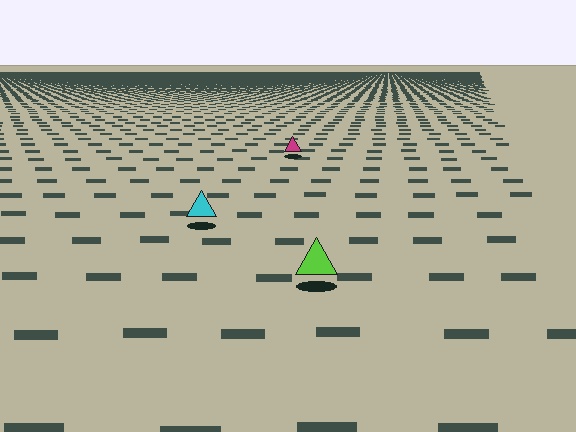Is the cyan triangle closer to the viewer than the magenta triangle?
Yes. The cyan triangle is closer — you can tell from the texture gradient: the ground texture is coarser near it.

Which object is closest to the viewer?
The lime triangle is closest. The texture marks near it are larger and more spread out.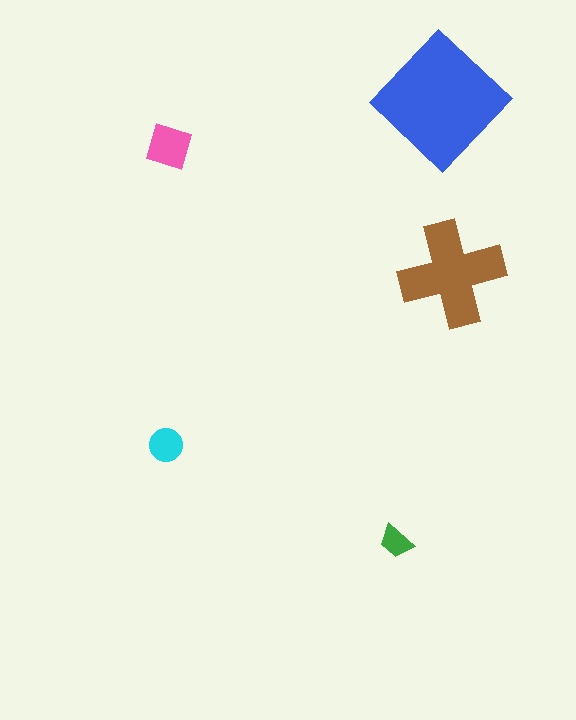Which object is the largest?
The blue diamond.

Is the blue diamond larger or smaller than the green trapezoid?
Larger.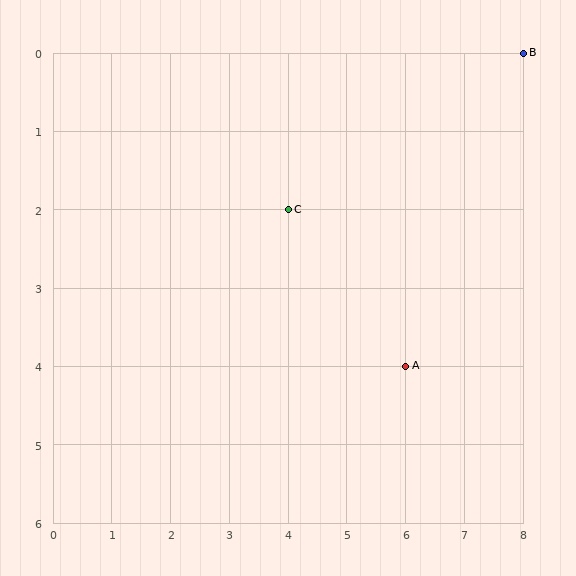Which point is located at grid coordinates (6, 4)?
Point A is at (6, 4).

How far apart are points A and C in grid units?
Points A and C are 2 columns and 2 rows apart (about 2.8 grid units diagonally).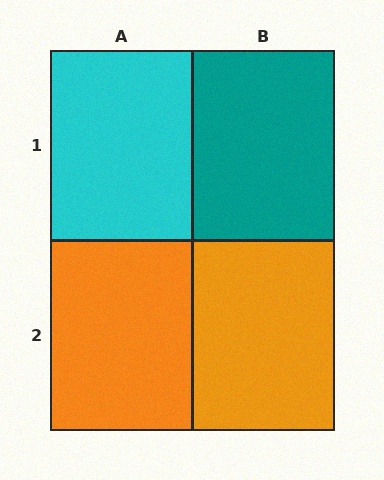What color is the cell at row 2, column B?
Orange.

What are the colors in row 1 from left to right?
Cyan, teal.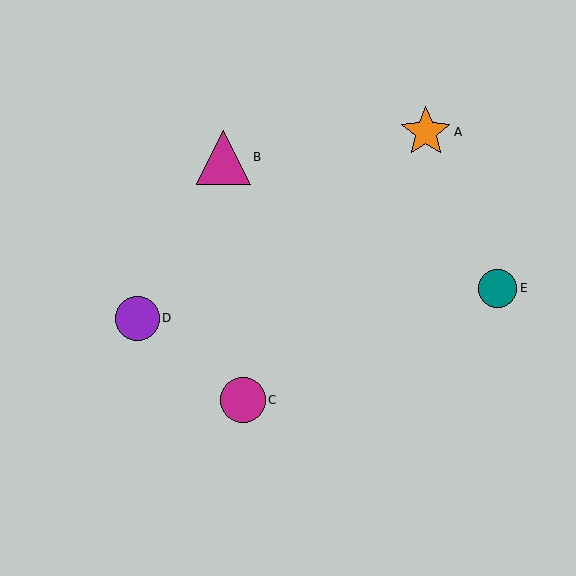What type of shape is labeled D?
Shape D is a purple circle.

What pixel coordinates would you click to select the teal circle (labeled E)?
Click at (498, 288) to select the teal circle E.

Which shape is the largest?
The magenta triangle (labeled B) is the largest.